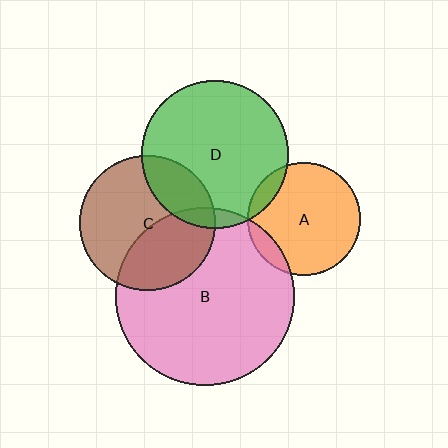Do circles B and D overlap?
Yes.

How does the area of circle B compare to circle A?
Approximately 2.5 times.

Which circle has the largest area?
Circle B (pink).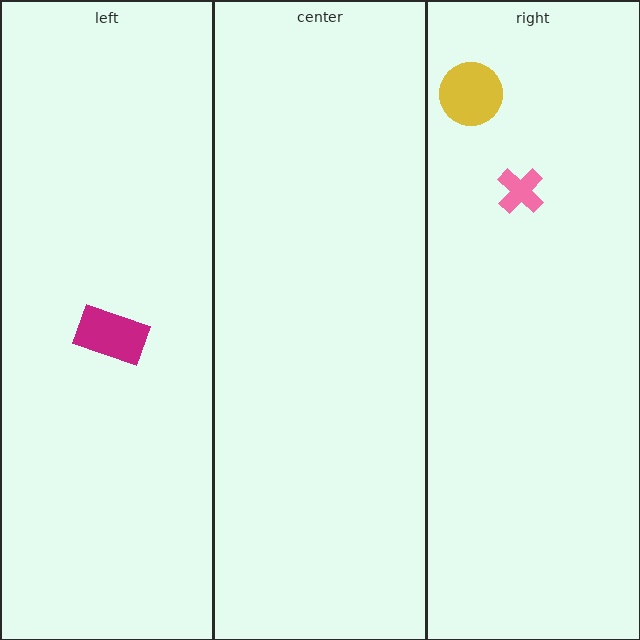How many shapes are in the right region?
2.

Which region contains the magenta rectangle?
The left region.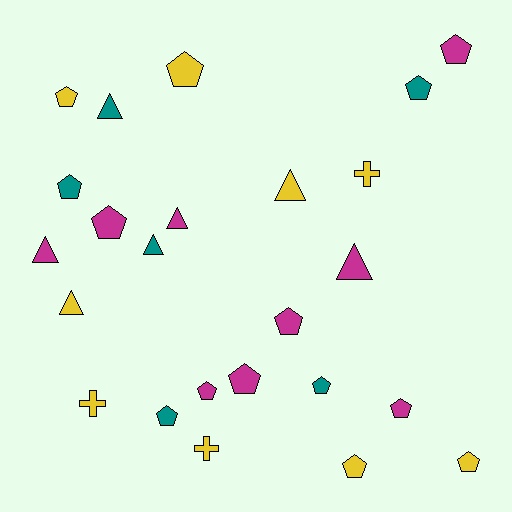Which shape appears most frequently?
Pentagon, with 14 objects.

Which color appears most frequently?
Magenta, with 9 objects.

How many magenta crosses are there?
There are no magenta crosses.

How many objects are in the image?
There are 24 objects.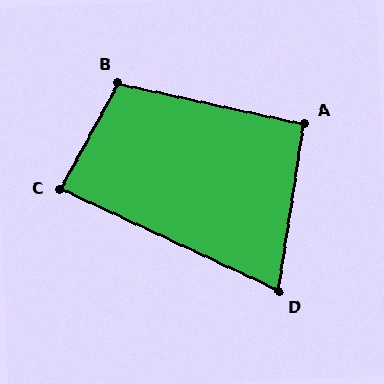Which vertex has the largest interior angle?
B, at approximately 106 degrees.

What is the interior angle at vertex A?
Approximately 94 degrees (approximately right).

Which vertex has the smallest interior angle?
D, at approximately 74 degrees.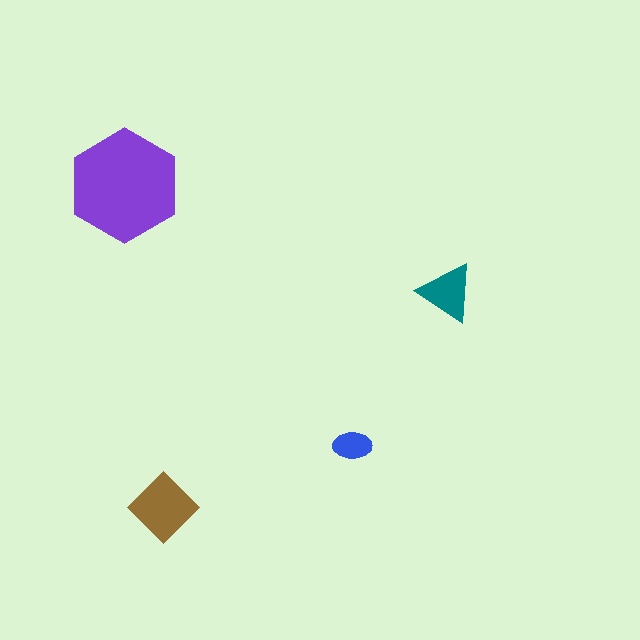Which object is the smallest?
The blue ellipse.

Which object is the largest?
The purple hexagon.